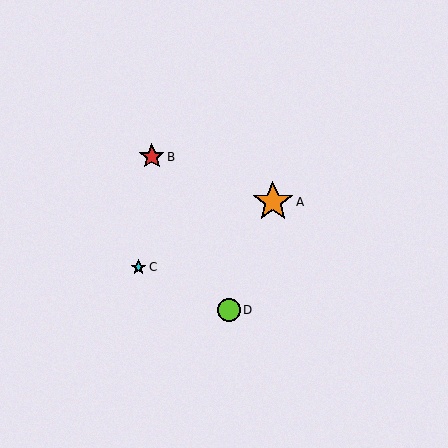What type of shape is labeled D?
Shape D is a lime circle.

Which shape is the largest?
The orange star (labeled A) is the largest.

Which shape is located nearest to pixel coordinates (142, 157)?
The red star (labeled B) at (152, 157) is nearest to that location.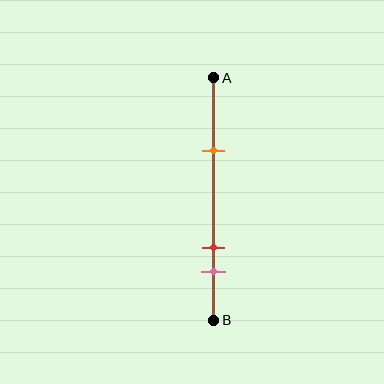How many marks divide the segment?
There are 3 marks dividing the segment.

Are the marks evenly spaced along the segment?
No, the marks are not evenly spaced.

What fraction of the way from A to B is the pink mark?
The pink mark is approximately 80% (0.8) of the way from A to B.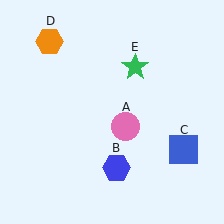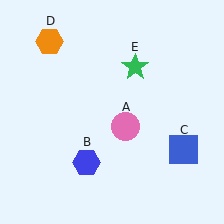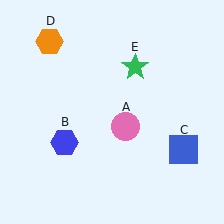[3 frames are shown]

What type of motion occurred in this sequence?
The blue hexagon (object B) rotated clockwise around the center of the scene.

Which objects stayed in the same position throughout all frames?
Pink circle (object A) and blue square (object C) and orange hexagon (object D) and green star (object E) remained stationary.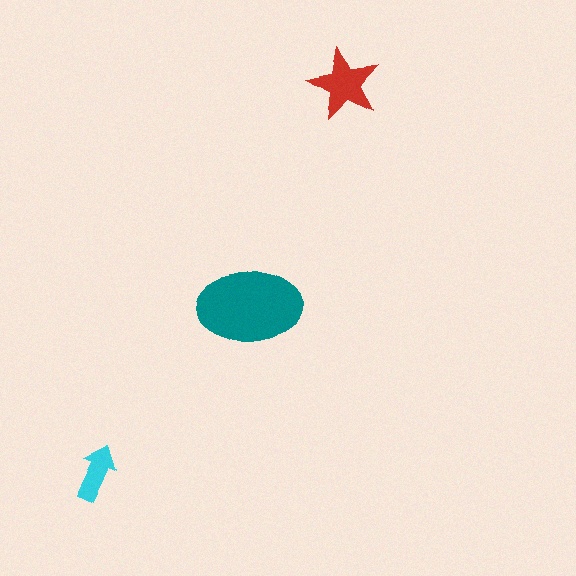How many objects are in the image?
There are 3 objects in the image.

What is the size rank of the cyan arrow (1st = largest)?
3rd.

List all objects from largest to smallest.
The teal ellipse, the red star, the cyan arrow.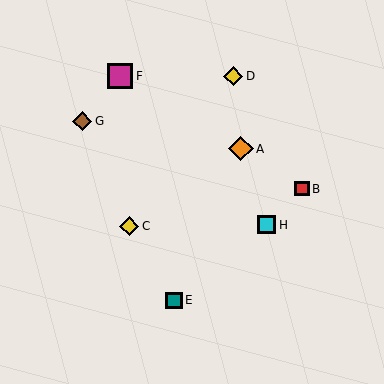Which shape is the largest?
The magenta square (labeled F) is the largest.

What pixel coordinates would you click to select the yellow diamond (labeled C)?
Click at (129, 226) to select the yellow diamond C.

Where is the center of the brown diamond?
The center of the brown diamond is at (82, 121).